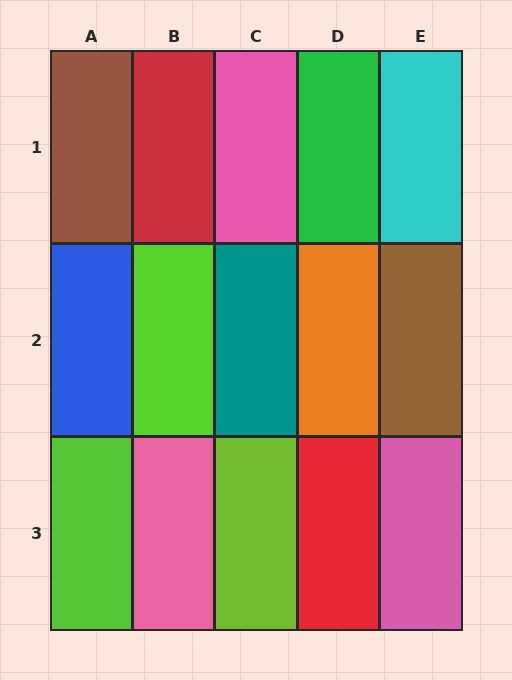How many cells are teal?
1 cell is teal.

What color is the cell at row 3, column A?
Lime.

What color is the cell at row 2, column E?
Brown.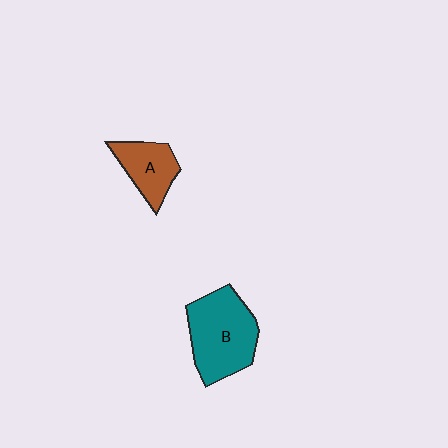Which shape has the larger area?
Shape B (teal).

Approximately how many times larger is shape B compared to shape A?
Approximately 1.8 times.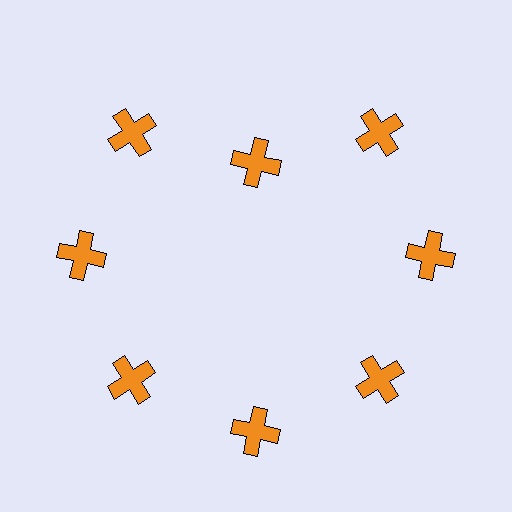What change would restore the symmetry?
The symmetry would be restored by moving it outward, back onto the ring so that all 8 crosses sit at equal angles and equal distance from the center.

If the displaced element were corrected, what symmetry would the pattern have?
It would have 8-fold rotational symmetry — the pattern would map onto itself every 45 degrees.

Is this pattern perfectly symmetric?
No. The 8 orange crosses are arranged in a ring, but one element near the 12 o'clock position is pulled inward toward the center, breaking the 8-fold rotational symmetry.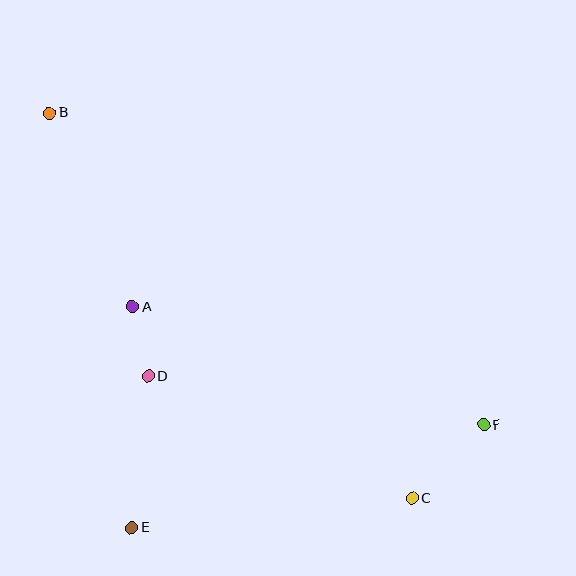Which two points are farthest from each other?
Points B and F are farthest from each other.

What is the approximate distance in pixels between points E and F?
The distance between E and F is approximately 367 pixels.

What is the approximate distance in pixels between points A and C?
The distance between A and C is approximately 339 pixels.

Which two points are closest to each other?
Points A and D are closest to each other.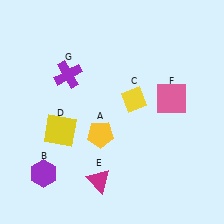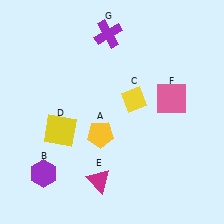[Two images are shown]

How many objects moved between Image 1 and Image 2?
1 object moved between the two images.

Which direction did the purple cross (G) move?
The purple cross (G) moved up.